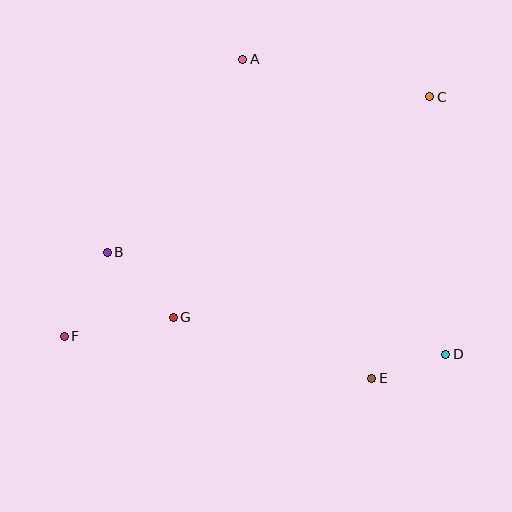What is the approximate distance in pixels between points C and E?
The distance between C and E is approximately 287 pixels.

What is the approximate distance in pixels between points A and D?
The distance between A and D is approximately 358 pixels.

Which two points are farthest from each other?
Points C and F are farthest from each other.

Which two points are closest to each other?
Points D and E are closest to each other.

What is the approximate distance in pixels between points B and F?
The distance between B and F is approximately 94 pixels.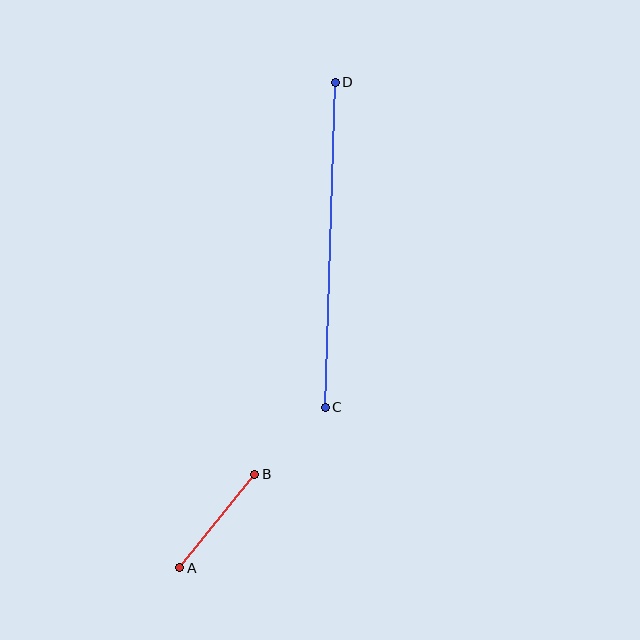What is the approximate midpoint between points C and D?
The midpoint is at approximately (330, 245) pixels.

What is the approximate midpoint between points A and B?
The midpoint is at approximately (217, 521) pixels.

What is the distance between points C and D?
The distance is approximately 325 pixels.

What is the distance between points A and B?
The distance is approximately 120 pixels.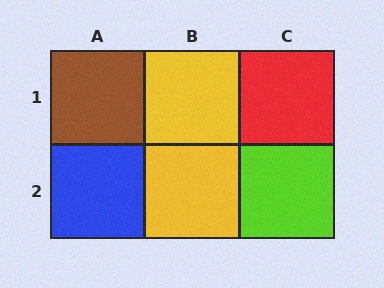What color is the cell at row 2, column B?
Yellow.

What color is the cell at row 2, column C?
Lime.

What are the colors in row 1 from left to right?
Brown, yellow, red.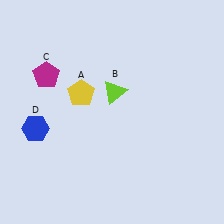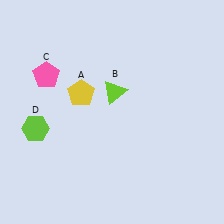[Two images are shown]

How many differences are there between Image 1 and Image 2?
There are 2 differences between the two images.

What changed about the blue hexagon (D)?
In Image 1, D is blue. In Image 2, it changed to lime.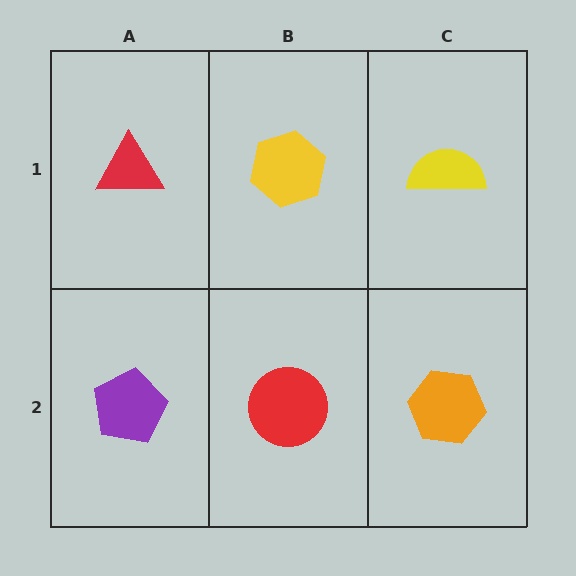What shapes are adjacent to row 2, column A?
A red triangle (row 1, column A), a red circle (row 2, column B).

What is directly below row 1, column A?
A purple pentagon.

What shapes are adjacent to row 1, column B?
A red circle (row 2, column B), a red triangle (row 1, column A), a yellow semicircle (row 1, column C).